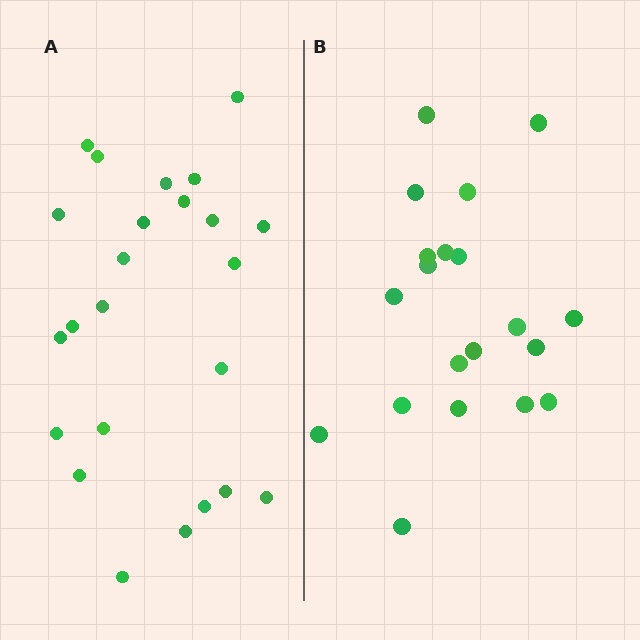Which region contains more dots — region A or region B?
Region A (the left region) has more dots.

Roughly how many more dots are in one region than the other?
Region A has about 4 more dots than region B.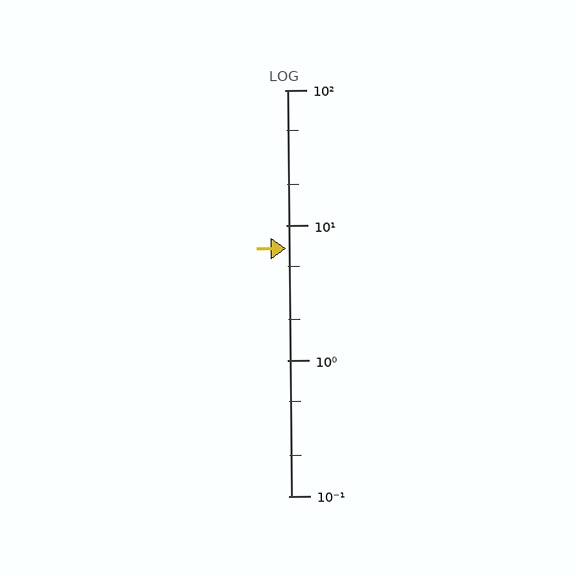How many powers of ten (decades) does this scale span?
The scale spans 3 decades, from 0.1 to 100.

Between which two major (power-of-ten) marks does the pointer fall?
The pointer is between 1 and 10.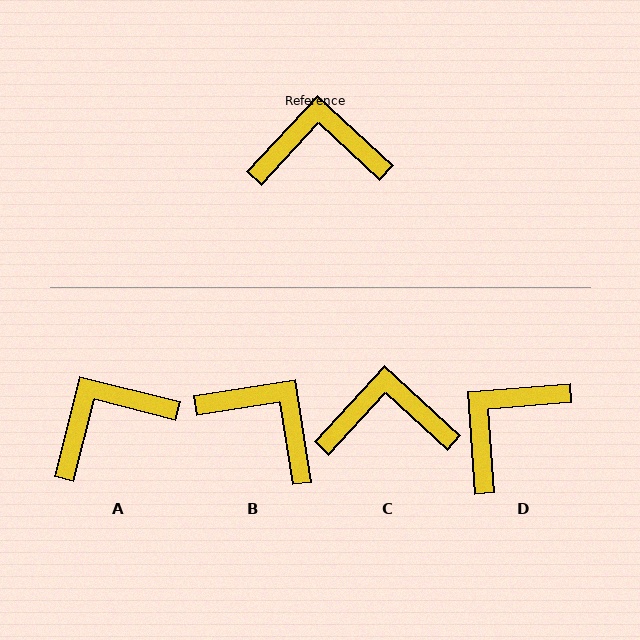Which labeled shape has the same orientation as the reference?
C.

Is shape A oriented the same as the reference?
No, it is off by about 29 degrees.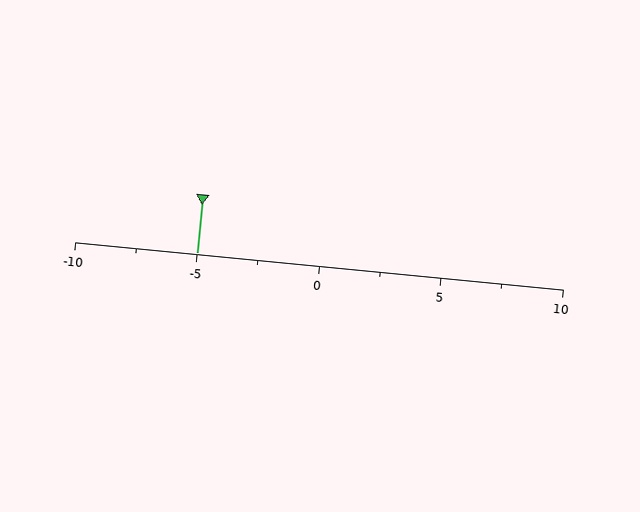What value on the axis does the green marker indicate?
The marker indicates approximately -5.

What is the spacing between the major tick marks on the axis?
The major ticks are spaced 5 apart.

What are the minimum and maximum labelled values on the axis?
The axis runs from -10 to 10.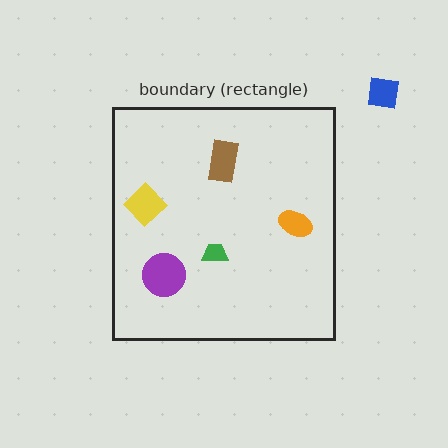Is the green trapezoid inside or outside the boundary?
Inside.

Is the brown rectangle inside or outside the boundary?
Inside.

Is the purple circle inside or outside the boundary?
Inside.